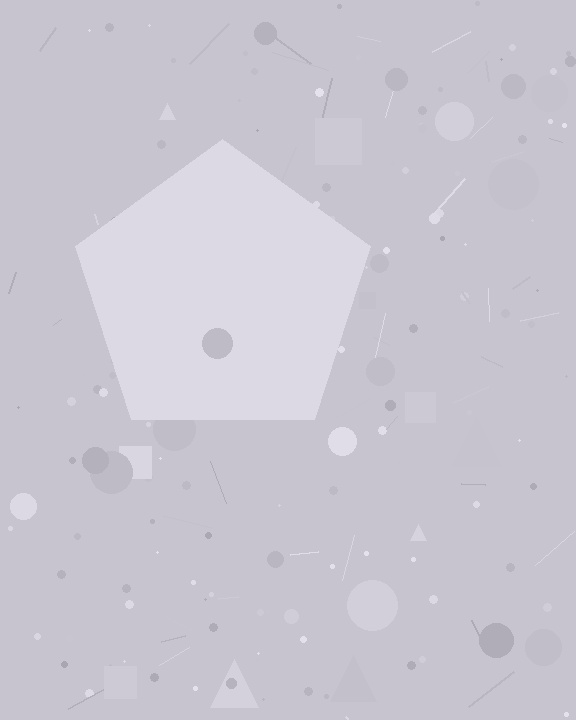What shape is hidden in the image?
A pentagon is hidden in the image.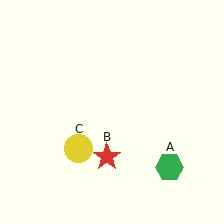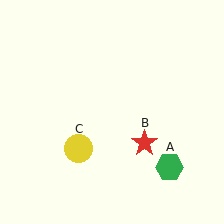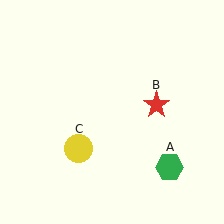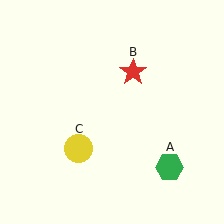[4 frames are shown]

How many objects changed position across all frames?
1 object changed position: red star (object B).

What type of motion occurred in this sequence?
The red star (object B) rotated counterclockwise around the center of the scene.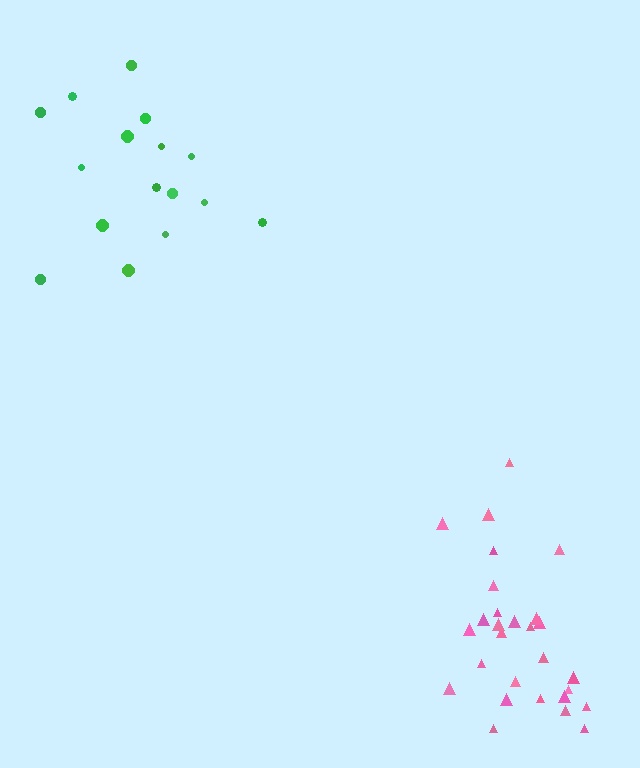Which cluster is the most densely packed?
Pink.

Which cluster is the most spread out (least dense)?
Green.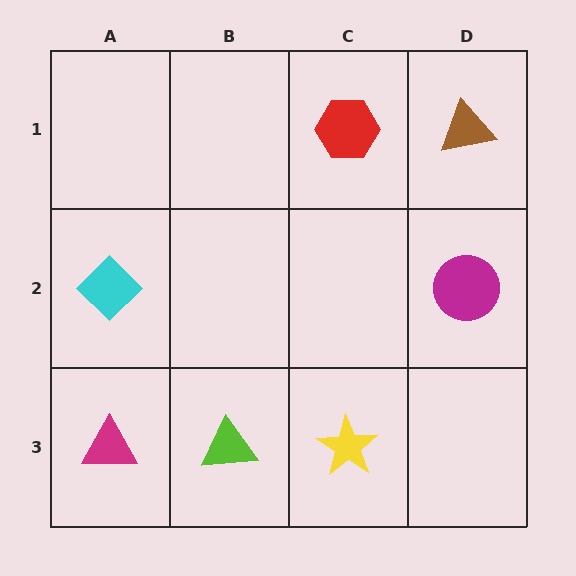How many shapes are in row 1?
2 shapes.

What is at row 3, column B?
A lime triangle.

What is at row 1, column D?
A brown triangle.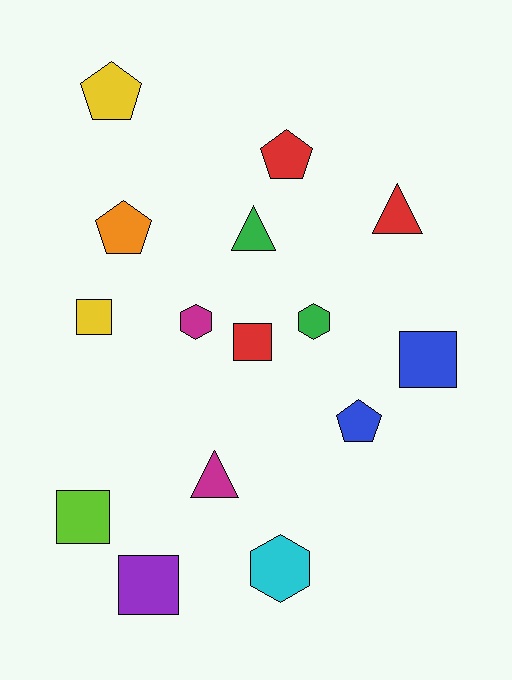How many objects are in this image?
There are 15 objects.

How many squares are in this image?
There are 5 squares.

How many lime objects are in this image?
There is 1 lime object.